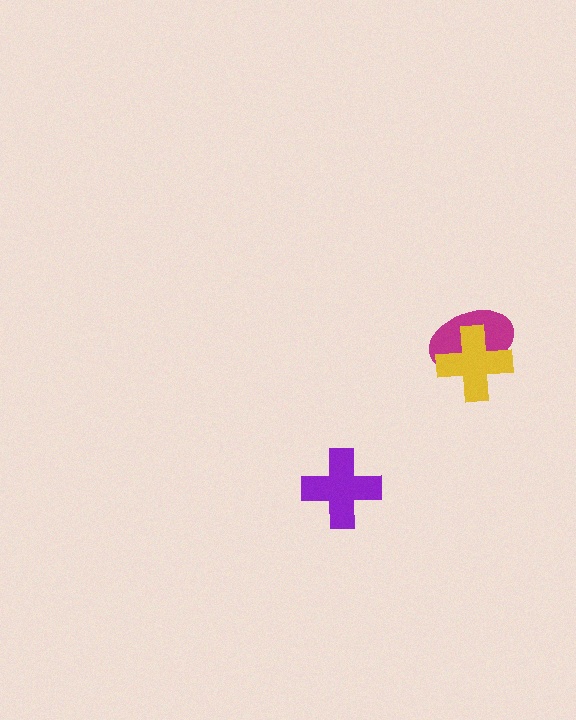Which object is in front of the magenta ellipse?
The yellow cross is in front of the magenta ellipse.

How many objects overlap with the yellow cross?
1 object overlaps with the yellow cross.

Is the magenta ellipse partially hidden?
Yes, it is partially covered by another shape.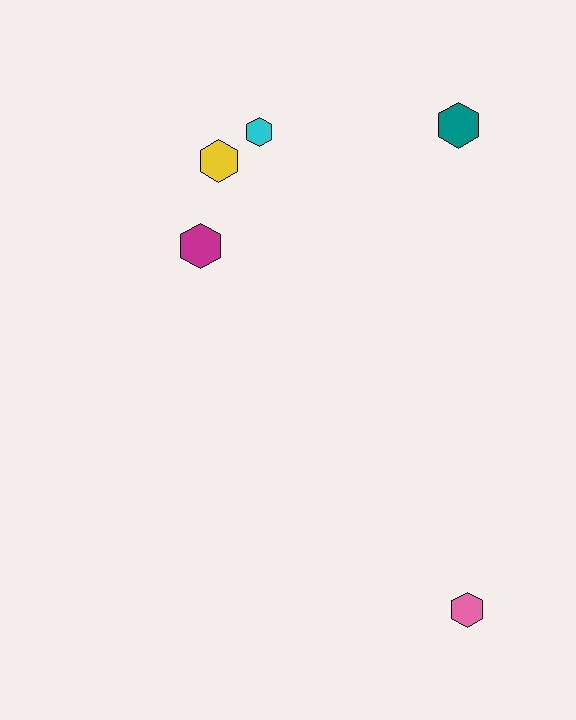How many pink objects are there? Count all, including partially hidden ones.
There is 1 pink object.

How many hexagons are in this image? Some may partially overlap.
There are 5 hexagons.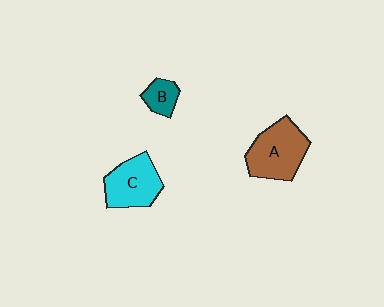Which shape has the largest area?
Shape A (brown).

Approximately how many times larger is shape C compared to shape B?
Approximately 2.3 times.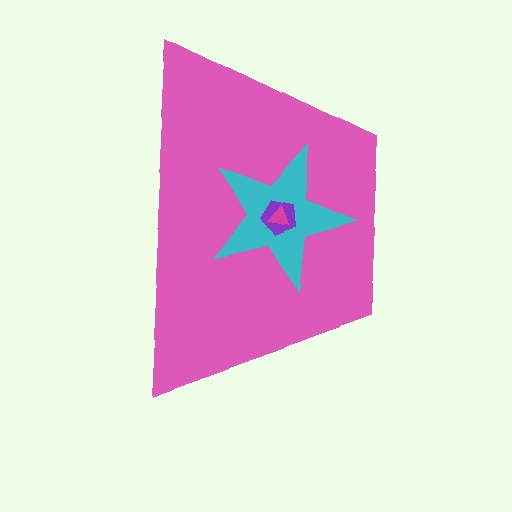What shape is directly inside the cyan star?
The purple pentagon.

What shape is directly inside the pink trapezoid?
The cyan star.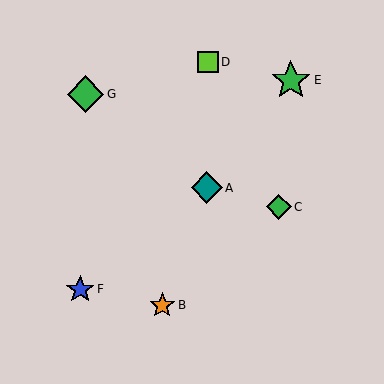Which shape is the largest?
The green star (labeled E) is the largest.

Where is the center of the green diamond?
The center of the green diamond is at (85, 94).